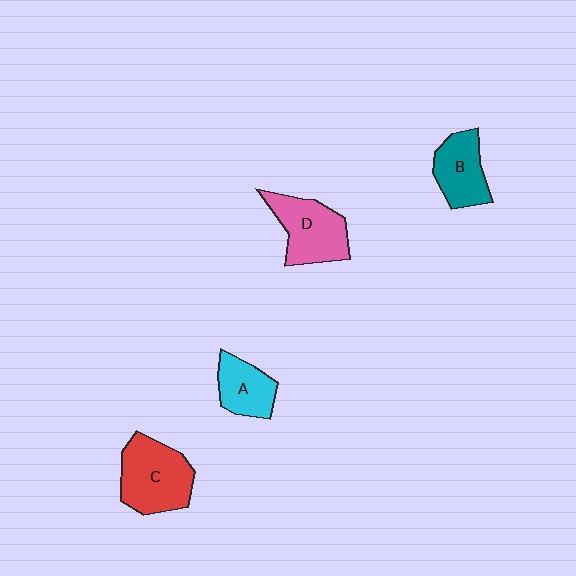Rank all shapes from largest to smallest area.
From largest to smallest: C (red), D (pink), B (teal), A (cyan).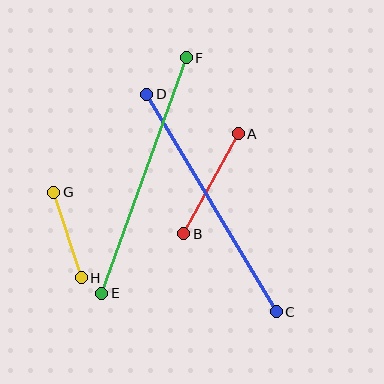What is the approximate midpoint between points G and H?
The midpoint is at approximately (68, 235) pixels.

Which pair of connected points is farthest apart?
Points C and D are farthest apart.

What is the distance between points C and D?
The distance is approximately 253 pixels.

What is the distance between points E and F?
The distance is approximately 250 pixels.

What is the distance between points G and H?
The distance is approximately 90 pixels.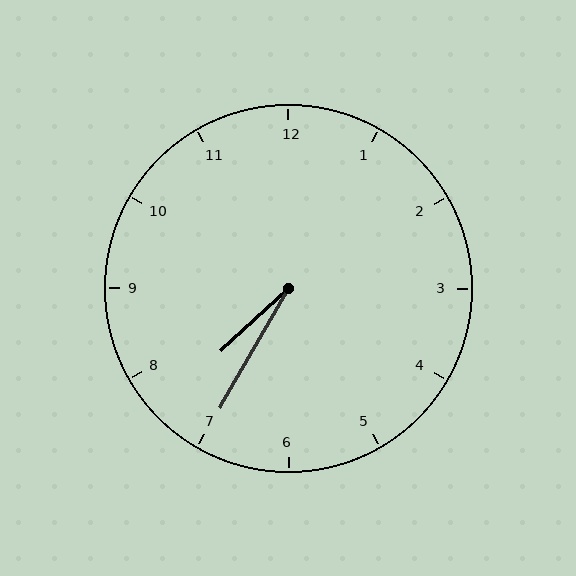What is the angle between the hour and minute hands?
Approximately 18 degrees.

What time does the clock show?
7:35.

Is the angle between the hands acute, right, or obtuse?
It is acute.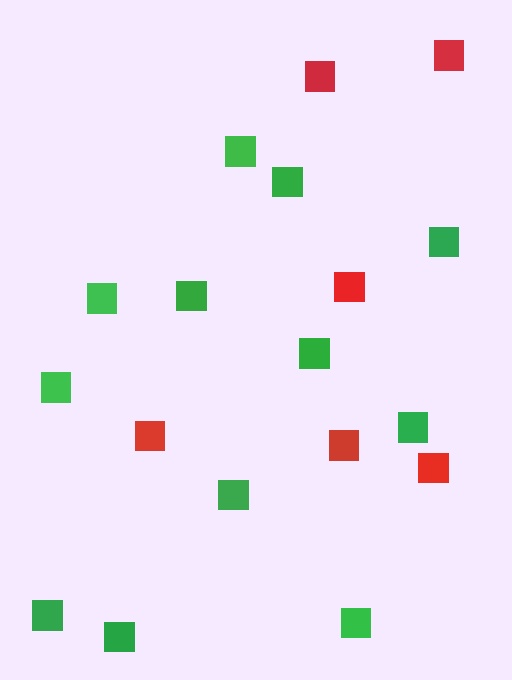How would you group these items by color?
There are 2 groups: one group of green squares (12) and one group of red squares (6).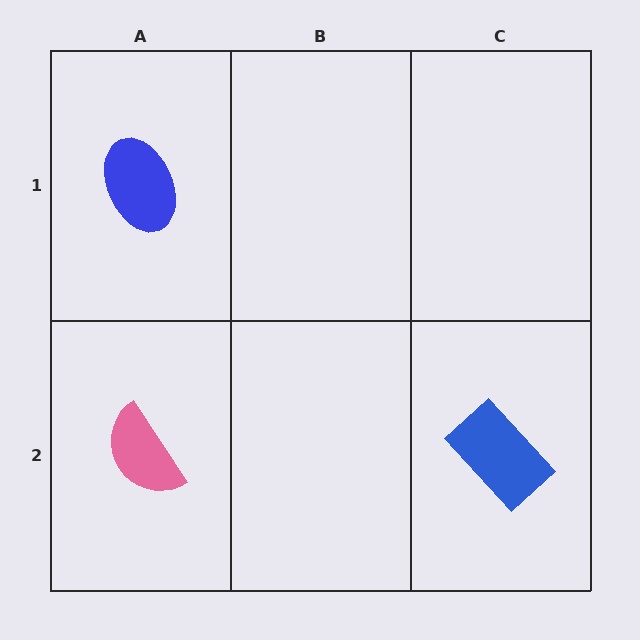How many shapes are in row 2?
2 shapes.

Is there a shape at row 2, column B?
No, that cell is empty.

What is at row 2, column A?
A pink semicircle.